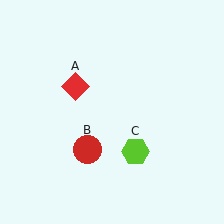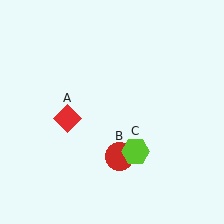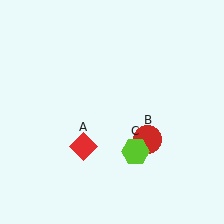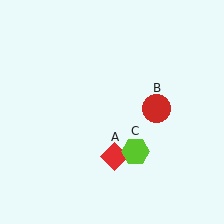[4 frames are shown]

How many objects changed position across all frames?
2 objects changed position: red diamond (object A), red circle (object B).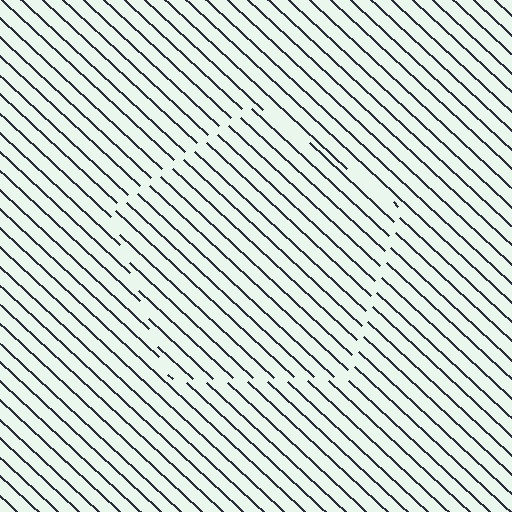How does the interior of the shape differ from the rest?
The interior of the shape contains the same grating, shifted by half a period — the contour is defined by the phase discontinuity where line-ends from the inner and outer gratings abut.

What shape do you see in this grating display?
An illusory pentagon. The interior of the shape contains the same grating, shifted by half a period — the contour is defined by the phase discontinuity where line-ends from the inner and outer gratings abut.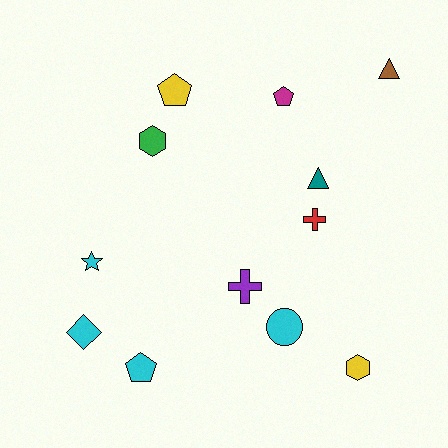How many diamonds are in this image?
There is 1 diamond.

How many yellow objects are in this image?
There are 2 yellow objects.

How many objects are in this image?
There are 12 objects.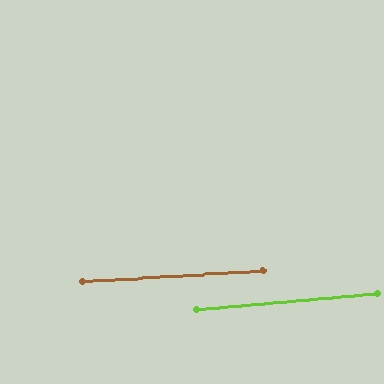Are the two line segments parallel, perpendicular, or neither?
Parallel — their directions differ by only 1.6°.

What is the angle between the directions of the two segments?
Approximately 2 degrees.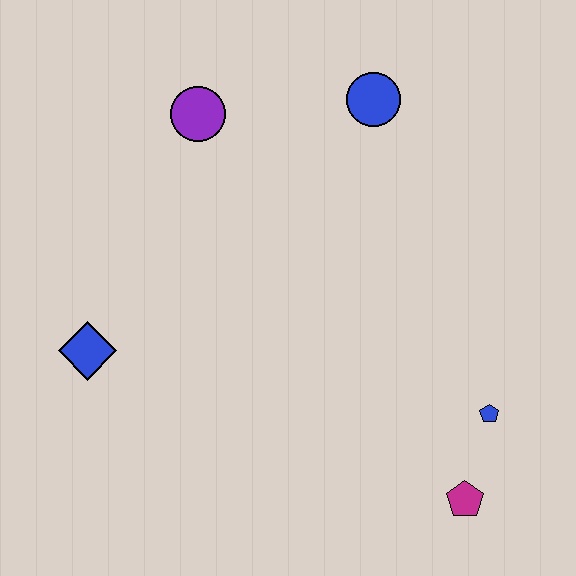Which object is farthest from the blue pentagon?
The purple circle is farthest from the blue pentagon.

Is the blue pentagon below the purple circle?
Yes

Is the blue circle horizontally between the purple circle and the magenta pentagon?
Yes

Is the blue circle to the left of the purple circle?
No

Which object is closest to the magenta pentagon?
The blue pentagon is closest to the magenta pentagon.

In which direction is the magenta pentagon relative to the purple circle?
The magenta pentagon is below the purple circle.